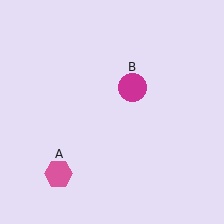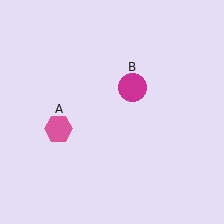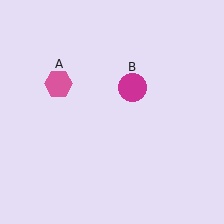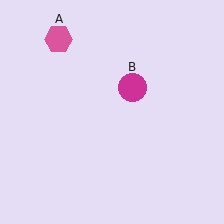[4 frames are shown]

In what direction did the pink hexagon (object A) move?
The pink hexagon (object A) moved up.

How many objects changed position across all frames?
1 object changed position: pink hexagon (object A).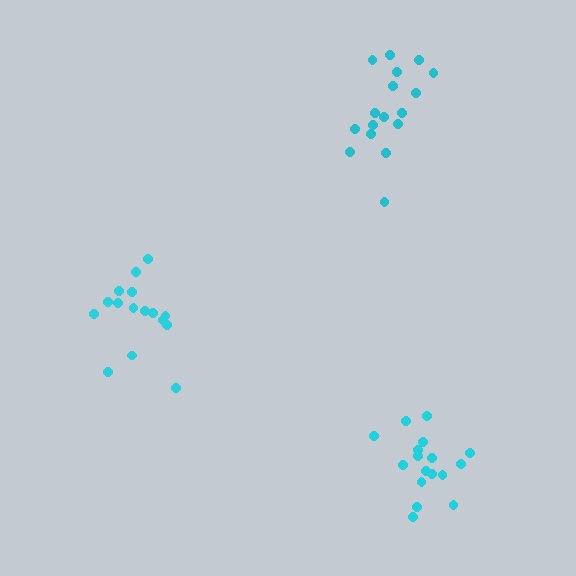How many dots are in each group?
Group 1: 16 dots, Group 2: 17 dots, Group 3: 17 dots (50 total).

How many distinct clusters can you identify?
There are 3 distinct clusters.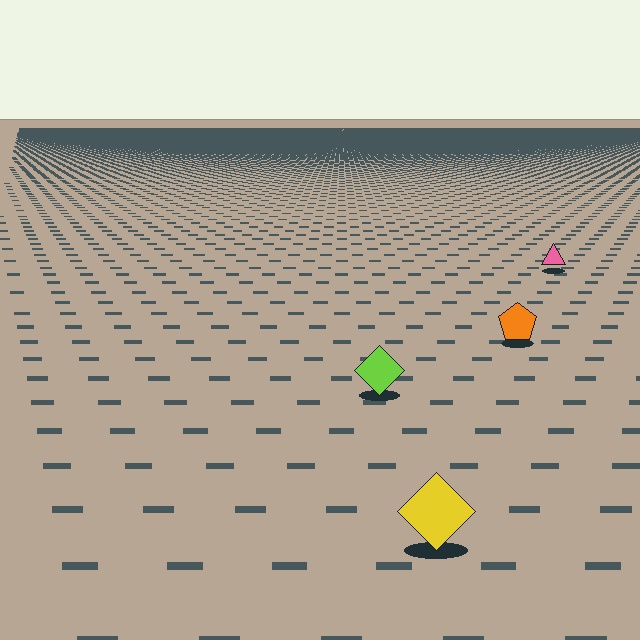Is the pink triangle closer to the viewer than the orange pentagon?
No. The orange pentagon is closer — you can tell from the texture gradient: the ground texture is coarser near it.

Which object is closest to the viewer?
The yellow diamond is closest. The texture marks near it are larger and more spread out.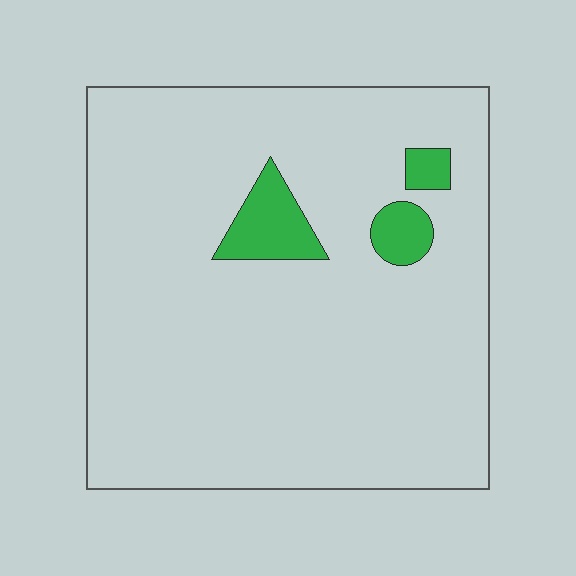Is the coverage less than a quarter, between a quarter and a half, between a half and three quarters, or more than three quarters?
Less than a quarter.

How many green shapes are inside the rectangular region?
3.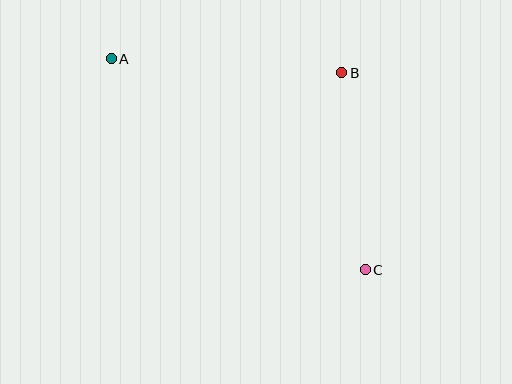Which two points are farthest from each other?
Points A and C are farthest from each other.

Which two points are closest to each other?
Points B and C are closest to each other.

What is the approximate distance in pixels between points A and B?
The distance between A and B is approximately 231 pixels.